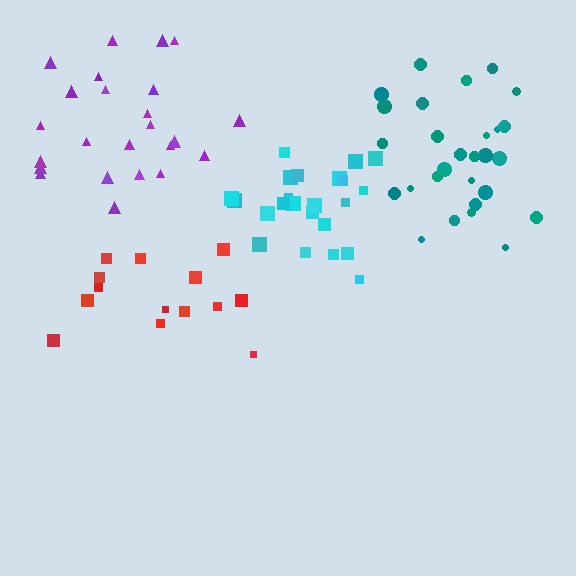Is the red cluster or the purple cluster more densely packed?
Purple.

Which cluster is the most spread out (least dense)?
Red.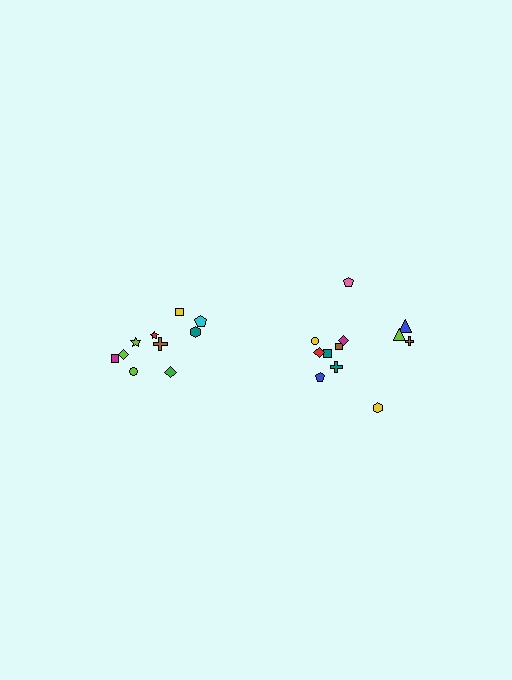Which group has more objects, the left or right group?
The right group.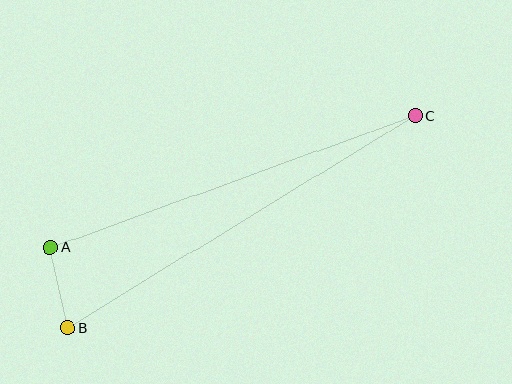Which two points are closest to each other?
Points A and B are closest to each other.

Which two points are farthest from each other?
Points B and C are farthest from each other.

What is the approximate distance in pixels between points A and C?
The distance between A and C is approximately 388 pixels.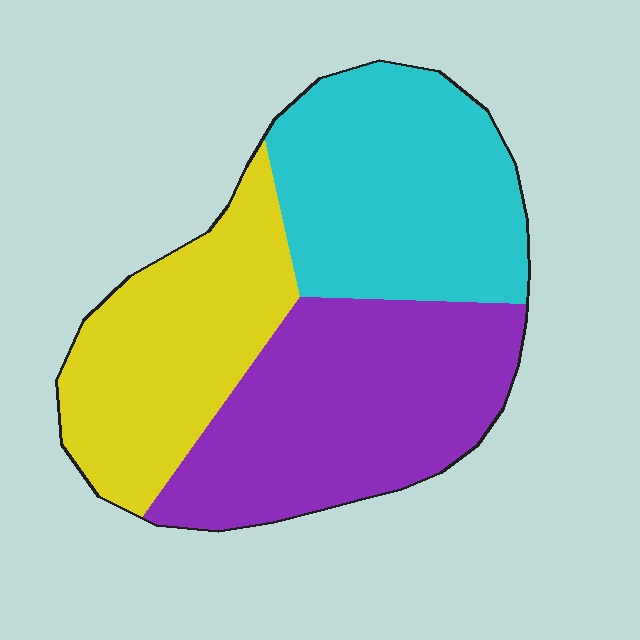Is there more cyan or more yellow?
Cyan.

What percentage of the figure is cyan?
Cyan takes up about one third (1/3) of the figure.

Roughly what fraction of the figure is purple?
Purple covers roughly 35% of the figure.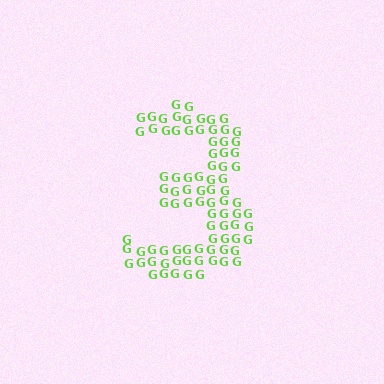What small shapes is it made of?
It is made of small letter G's.